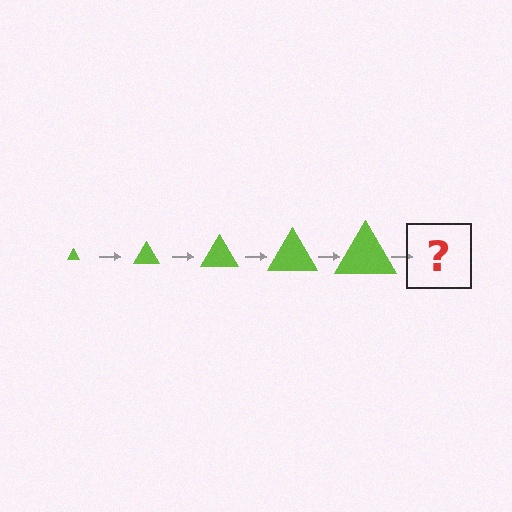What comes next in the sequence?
The next element should be a lime triangle, larger than the previous one.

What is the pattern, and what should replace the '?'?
The pattern is that the triangle gets progressively larger each step. The '?' should be a lime triangle, larger than the previous one.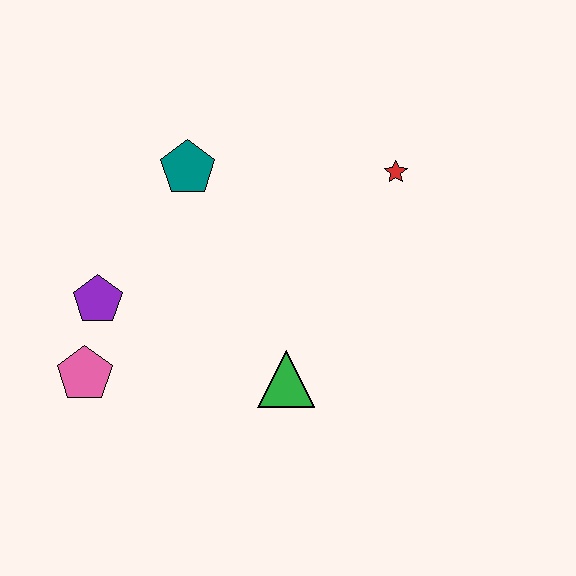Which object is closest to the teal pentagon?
The purple pentagon is closest to the teal pentagon.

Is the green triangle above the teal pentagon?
No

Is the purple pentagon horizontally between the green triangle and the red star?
No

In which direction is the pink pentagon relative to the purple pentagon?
The pink pentagon is below the purple pentagon.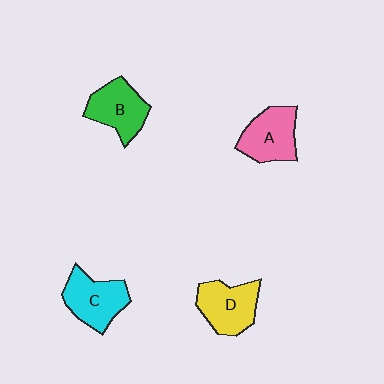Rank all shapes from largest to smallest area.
From largest to smallest: C (cyan), D (yellow), A (pink), B (green).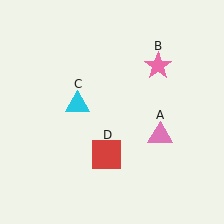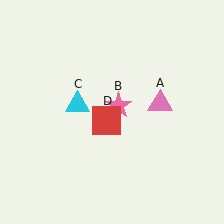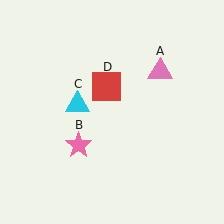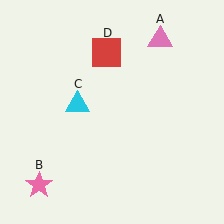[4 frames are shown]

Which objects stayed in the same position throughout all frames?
Cyan triangle (object C) remained stationary.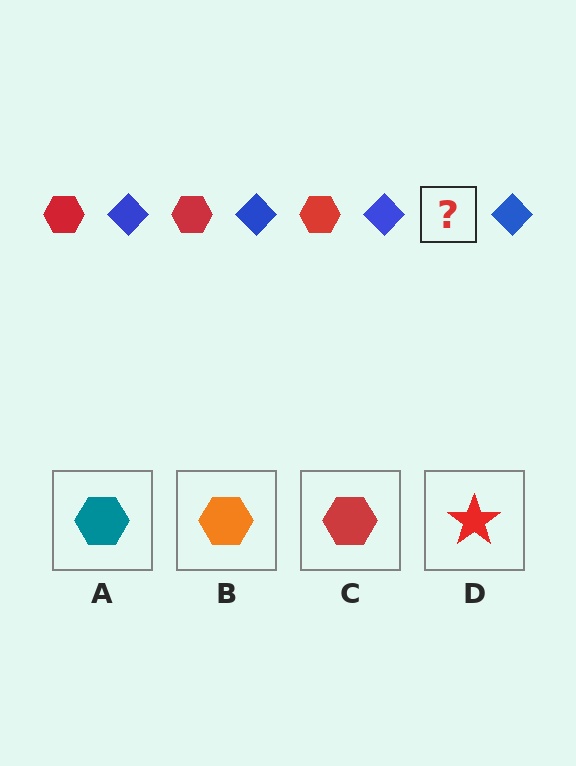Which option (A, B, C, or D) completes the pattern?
C.